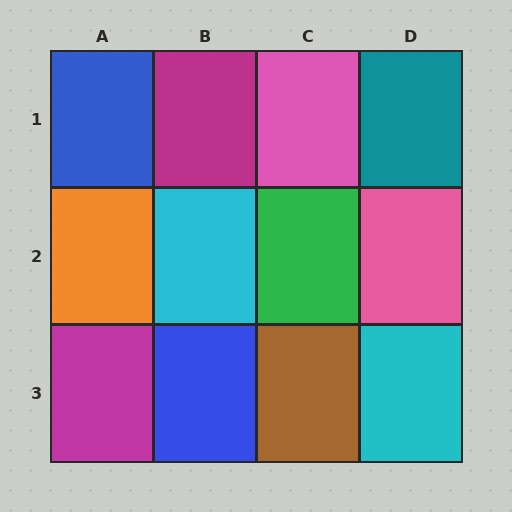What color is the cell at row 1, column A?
Blue.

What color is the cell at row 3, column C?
Brown.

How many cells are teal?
1 cell is teal.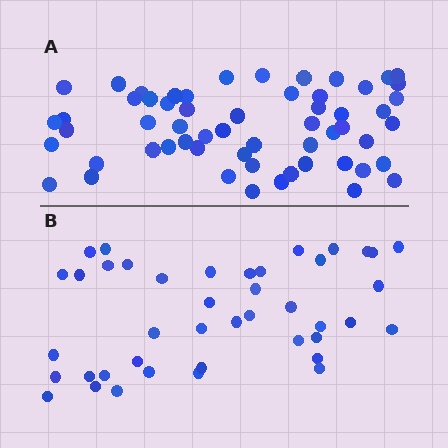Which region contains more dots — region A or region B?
Region A (the top region) has more dots.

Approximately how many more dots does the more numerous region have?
Region A has approximately 15 more dots than region B.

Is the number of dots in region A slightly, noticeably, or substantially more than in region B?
Region A has noticeably more, but not dramatically so. The ratio is roughly 1.4 to 1.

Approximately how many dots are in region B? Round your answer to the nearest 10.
About 40 dots. (The exact count is 42, which rounds to 40.)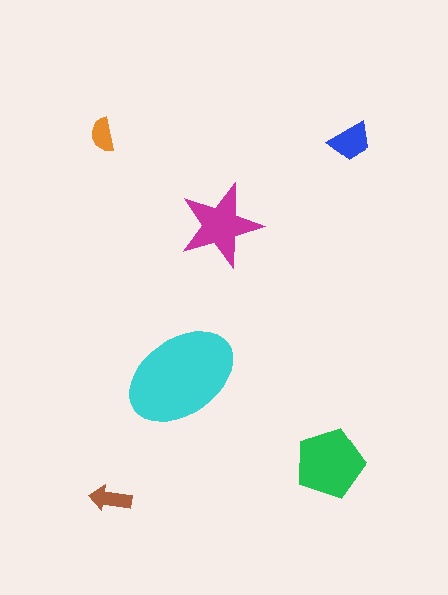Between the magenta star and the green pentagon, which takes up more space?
The green pentagon.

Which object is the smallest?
The orange semicircle.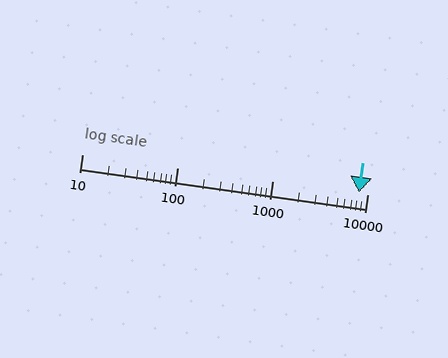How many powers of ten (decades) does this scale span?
The scale spans 3 decades, from 10 to 10000.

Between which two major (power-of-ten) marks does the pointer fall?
The pointer is between 1000 and 10000.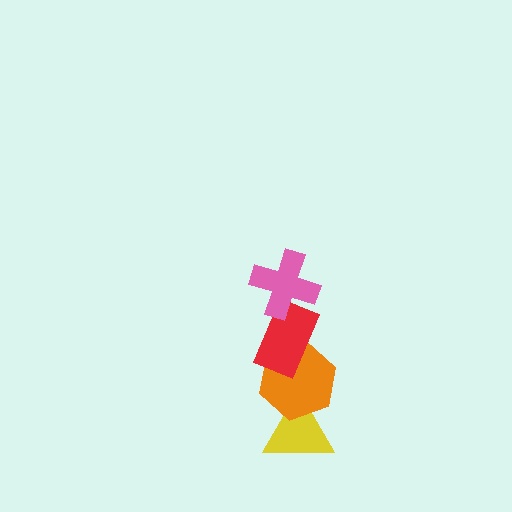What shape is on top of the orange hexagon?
The red rectangle is on top of the orange hexagon.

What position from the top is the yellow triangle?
The yellow triangle is 4th from the top.